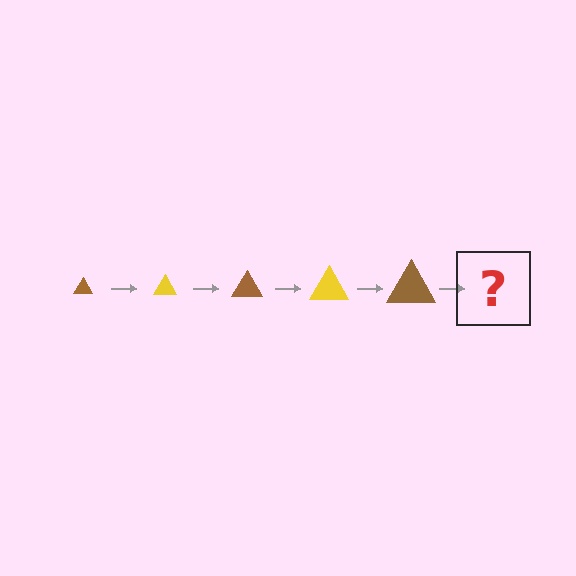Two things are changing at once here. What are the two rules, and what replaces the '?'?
The two rules are that the triangle grows larger each step and the color cycles through brown and yellow. The '?' should be a yellow triangle, larger than the previous one.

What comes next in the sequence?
The next element should be a yellow triangle, larger than the previous one.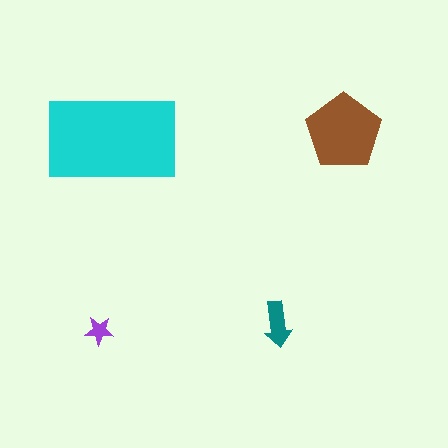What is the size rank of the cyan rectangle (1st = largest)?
1st.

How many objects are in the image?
There are 4 objects in the image.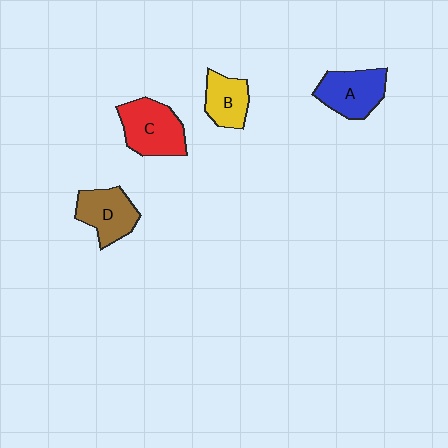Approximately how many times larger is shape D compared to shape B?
Approximately 1.3 times.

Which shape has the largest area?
Shape C (red).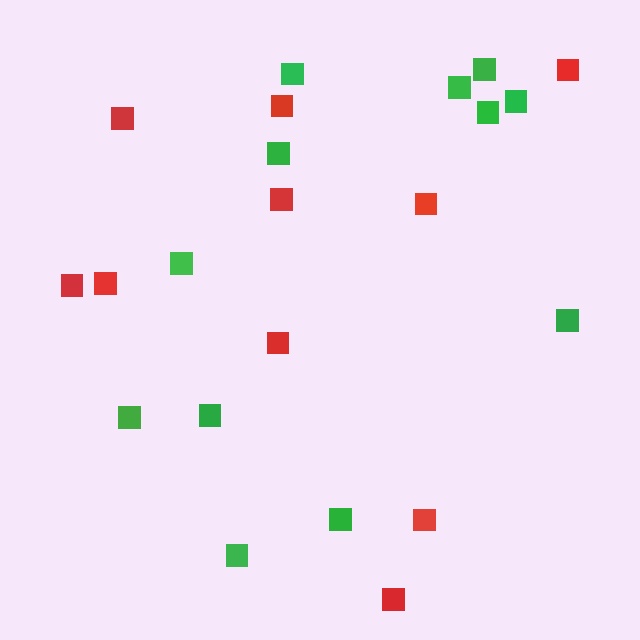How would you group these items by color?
There are 2 groups: one group of green squares (12) and one group of red squares (10).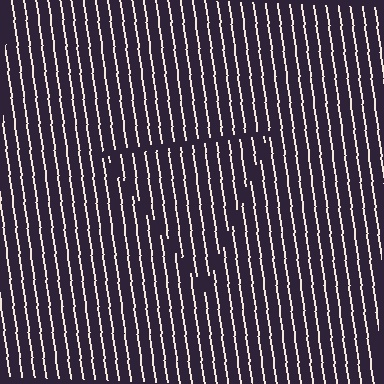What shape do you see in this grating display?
An illusory triangle. The interior of the shape contains the same grating, shifted by half a period — the contour is defined by the phase discontinuity where line-ends from the inner and outer gratings abut.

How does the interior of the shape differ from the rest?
The interior of the shape contains the same grating, shifted by half a period — the contour is defined by the phase discontinuity where line-ends from the inner and outer gratings abut.